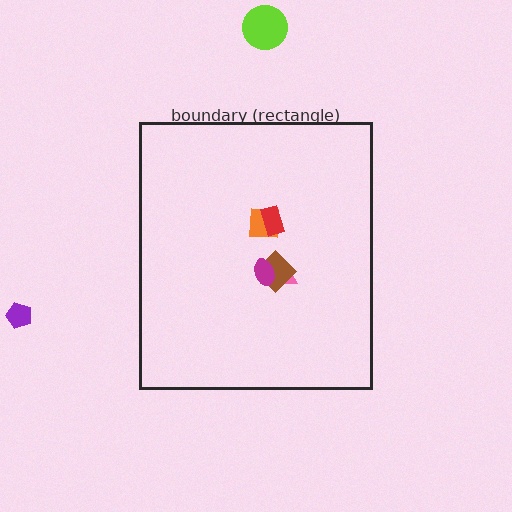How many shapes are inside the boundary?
5 inside, 2 outside.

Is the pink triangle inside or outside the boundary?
Inside.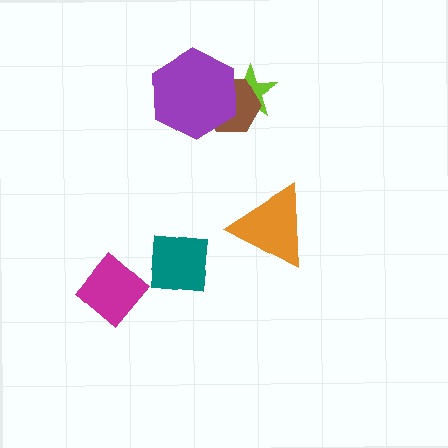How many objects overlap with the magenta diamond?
0 objects overlap with the magenta diamond.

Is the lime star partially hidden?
Yes, it is partially covered by another shape.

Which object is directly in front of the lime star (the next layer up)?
The brown hexagon is directly in front of the lime star.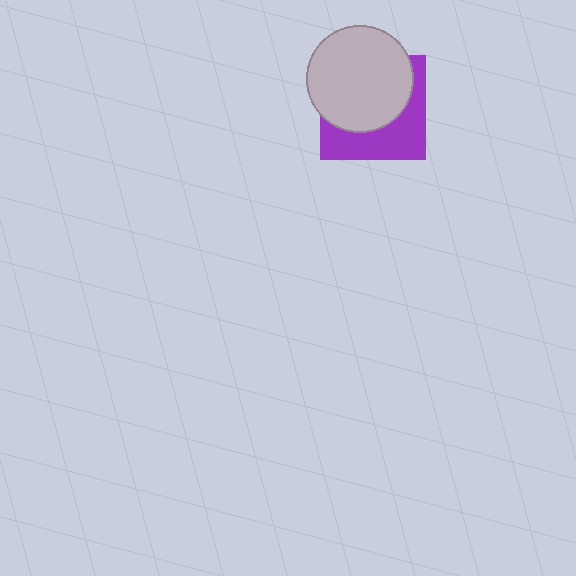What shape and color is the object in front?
The object in front is a light gray circle.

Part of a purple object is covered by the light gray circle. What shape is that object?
It is a square.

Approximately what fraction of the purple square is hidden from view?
Roughly 58% of the purple square is hidden behind the light gray circle.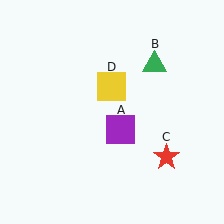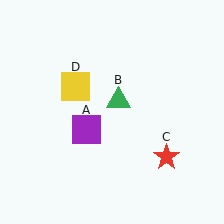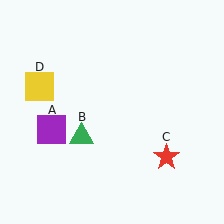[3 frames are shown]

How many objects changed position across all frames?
3 objects changed position: purple square (object A), green triangle (object B), yellow square (object D).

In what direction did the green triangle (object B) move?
The green triangle (object B) moved down and to the left.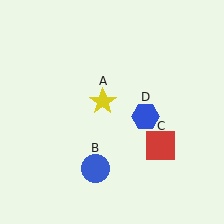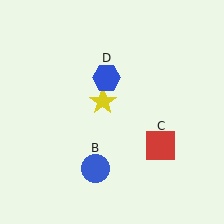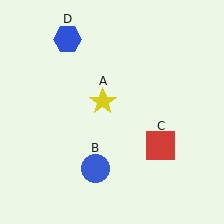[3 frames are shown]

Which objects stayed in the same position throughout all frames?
Yellow star (object A) and blue circle (object B) and red square (object C) remained stationary.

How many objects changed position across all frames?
1 object changed position: blue hexagon (object D).